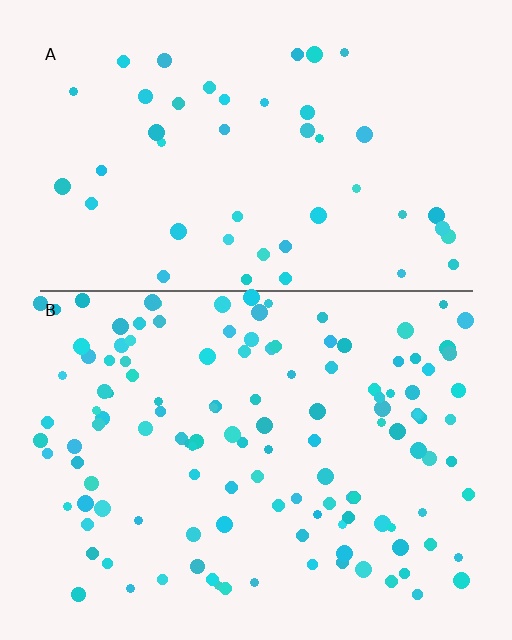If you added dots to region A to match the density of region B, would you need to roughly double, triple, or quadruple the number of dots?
Approximately triple.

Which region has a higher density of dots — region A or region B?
B (the bottom).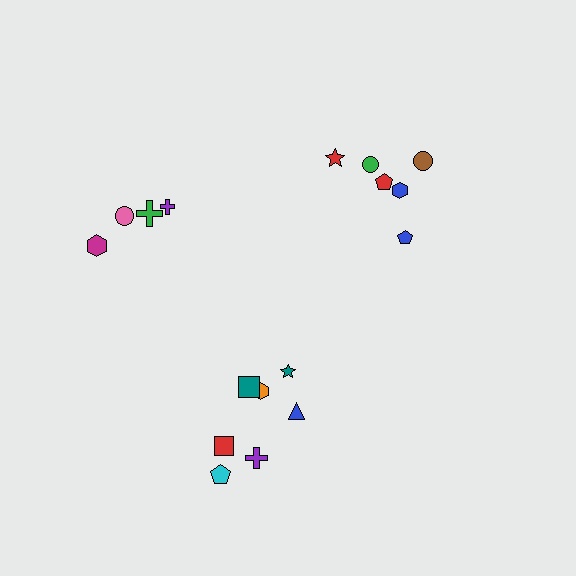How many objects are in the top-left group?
There are 4 objects.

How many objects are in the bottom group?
There are 7 objects.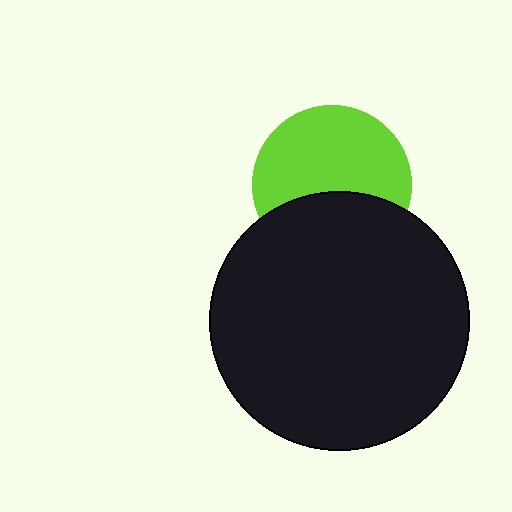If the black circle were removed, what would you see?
You would see the complete lime circle.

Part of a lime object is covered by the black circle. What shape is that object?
It is a circle.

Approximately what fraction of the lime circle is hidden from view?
Roughly 39% of the lime circle is hidden behind the black circle.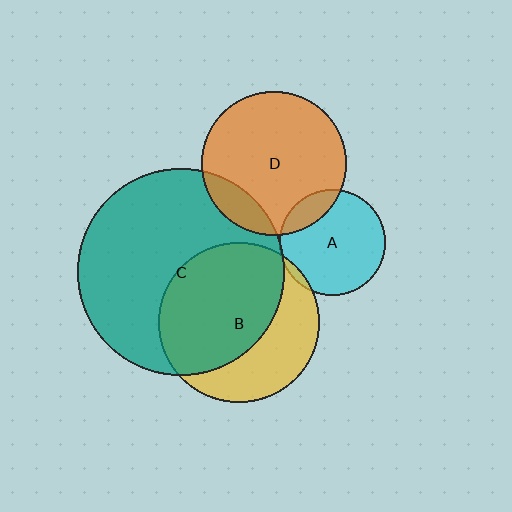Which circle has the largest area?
Circle C (teal).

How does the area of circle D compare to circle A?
Approximately 1.9 times.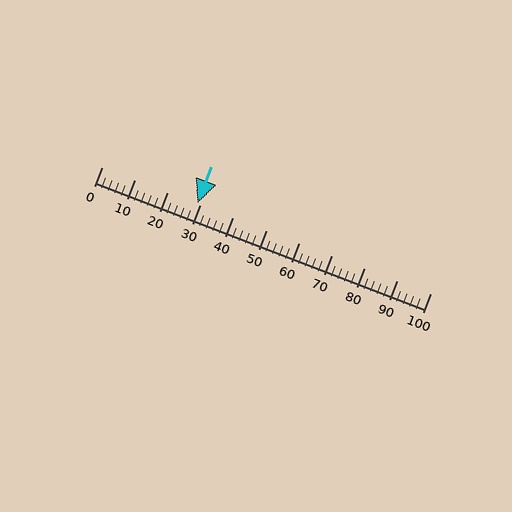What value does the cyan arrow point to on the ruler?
The cyan arrow points to approximately 29.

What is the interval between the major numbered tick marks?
The major tick marks are spaced 10 units apart.